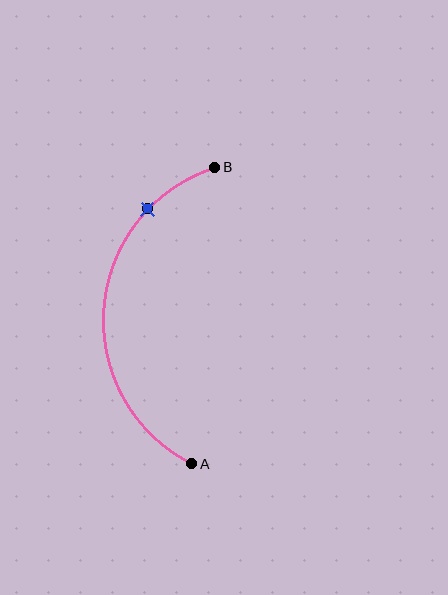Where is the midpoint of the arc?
The arc midpoint is the point on the curve farthest from the straight line joining A and B. It sits to the left of that line.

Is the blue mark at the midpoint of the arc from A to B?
No. The blue mark lies on the arc but is closer to endpoint B. The arc midpoint would be at the point on the curve equidistant along the arc from both A and B.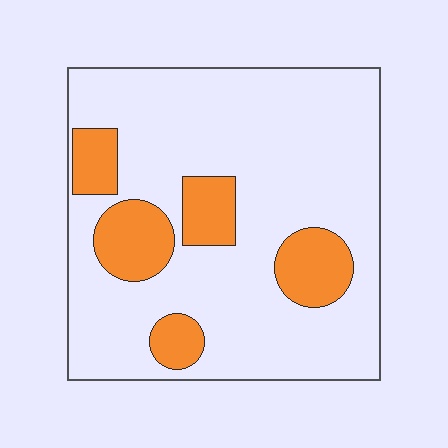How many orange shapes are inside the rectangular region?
5.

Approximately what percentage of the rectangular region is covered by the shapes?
Approximately 20%.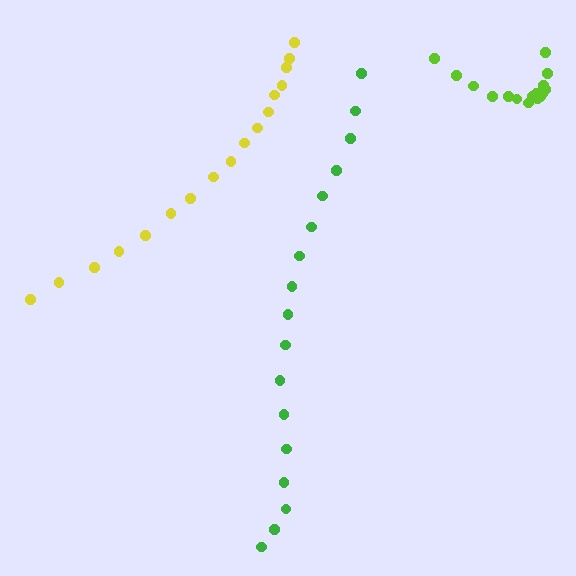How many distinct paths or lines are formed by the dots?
There are 3 distinct paths.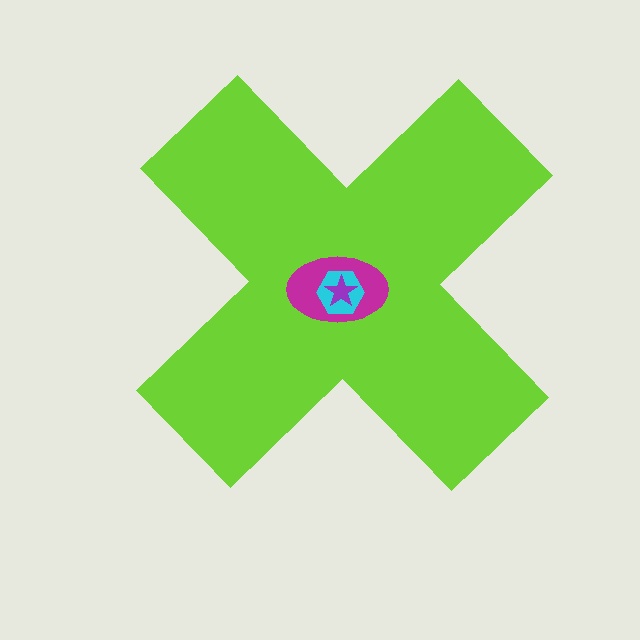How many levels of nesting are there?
4.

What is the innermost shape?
The purple star.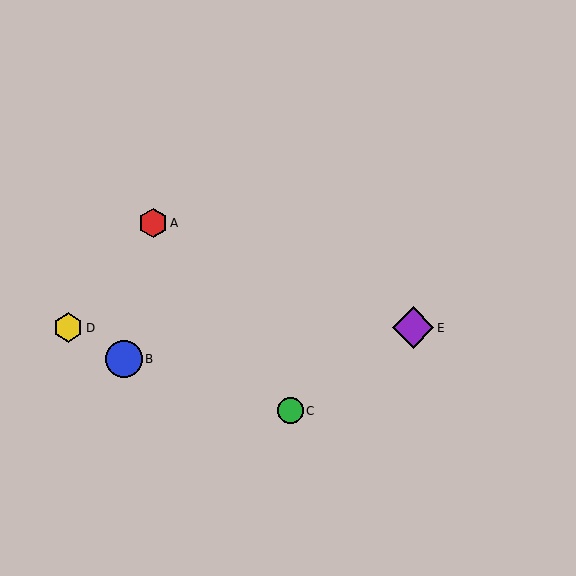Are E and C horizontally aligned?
No, E is at y≈328 and C is at y≈411.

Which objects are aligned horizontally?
Objects D, E are aligned horizontally.